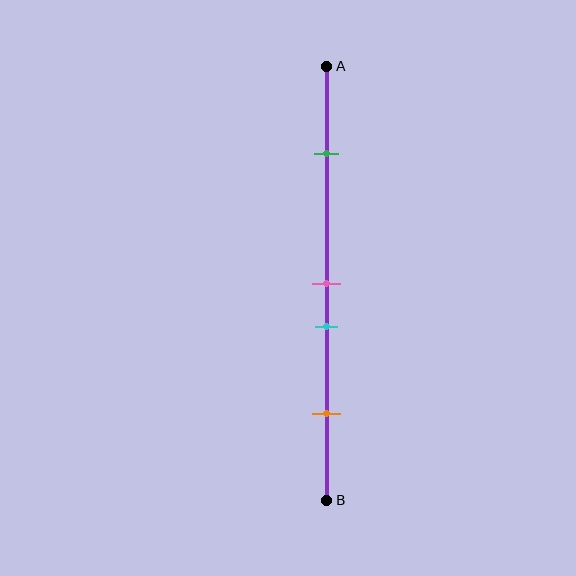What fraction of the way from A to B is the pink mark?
The pink mark is approximately 50% (0.5) of the way from A to B.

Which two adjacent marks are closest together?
The pink and cyan marks are the closest adjacent pair.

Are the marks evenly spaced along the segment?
No, the marks are not evenly spaced.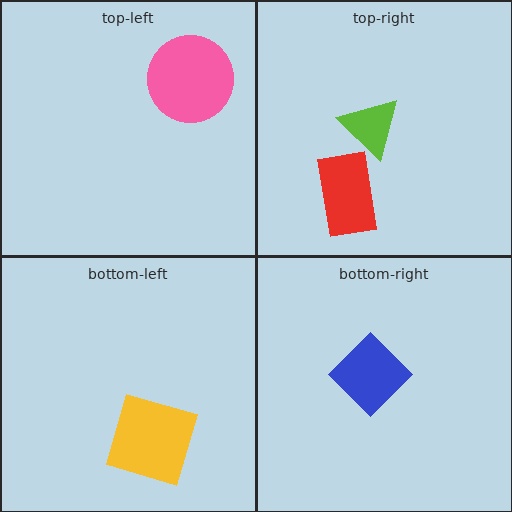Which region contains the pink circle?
The top-left region.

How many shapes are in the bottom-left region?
1.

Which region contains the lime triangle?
The top-right region.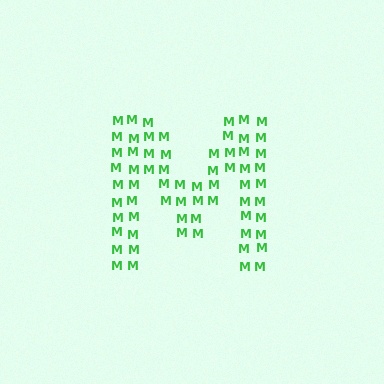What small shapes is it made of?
It is made of small letter M's.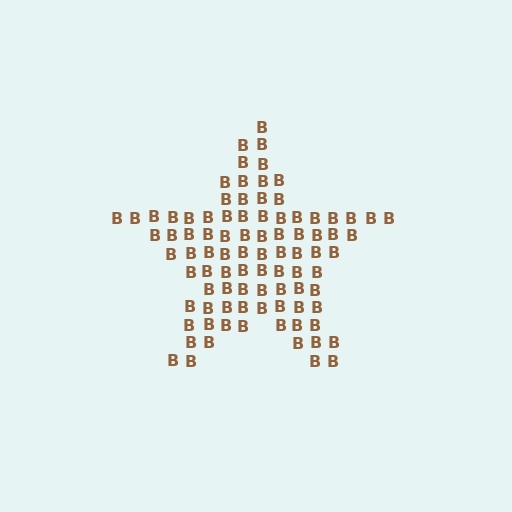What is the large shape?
The large shape is a star.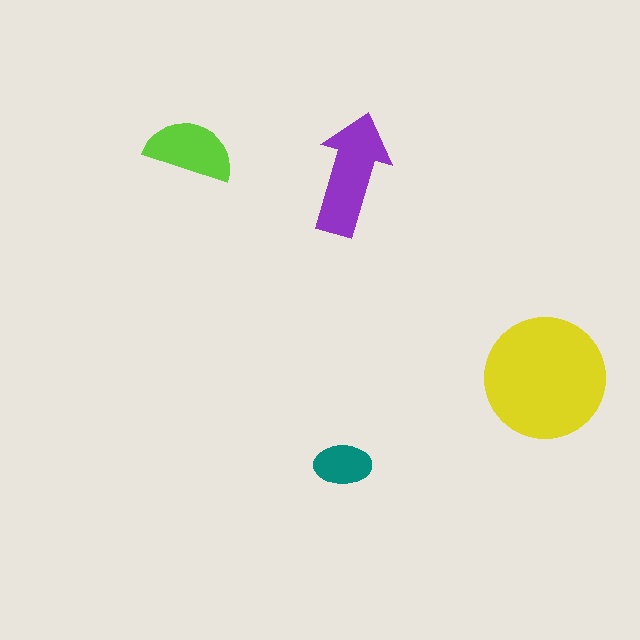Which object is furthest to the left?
The lime semicircle is leftmost.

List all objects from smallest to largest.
The teal ellipse, the lime semicircle, the purple arrow, the yellow circle.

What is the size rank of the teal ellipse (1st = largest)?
4th.